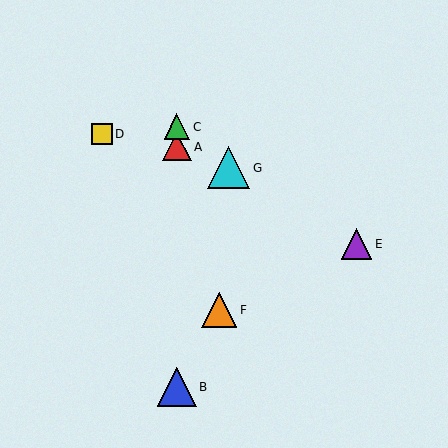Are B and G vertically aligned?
No, B is at x≈177 and G is at x≈229.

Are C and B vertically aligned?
Yes, both are at x≈177.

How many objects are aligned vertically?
3 objects (A, B, C) are aligned vertically.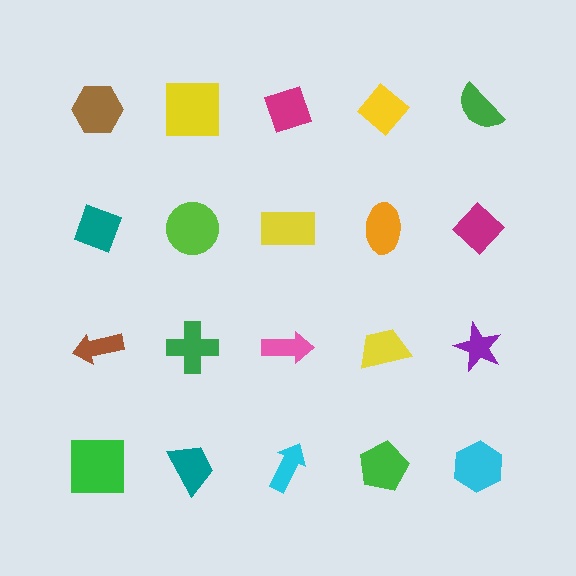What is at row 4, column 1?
A green square.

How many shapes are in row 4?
5 shapes.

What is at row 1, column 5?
A green semicircle.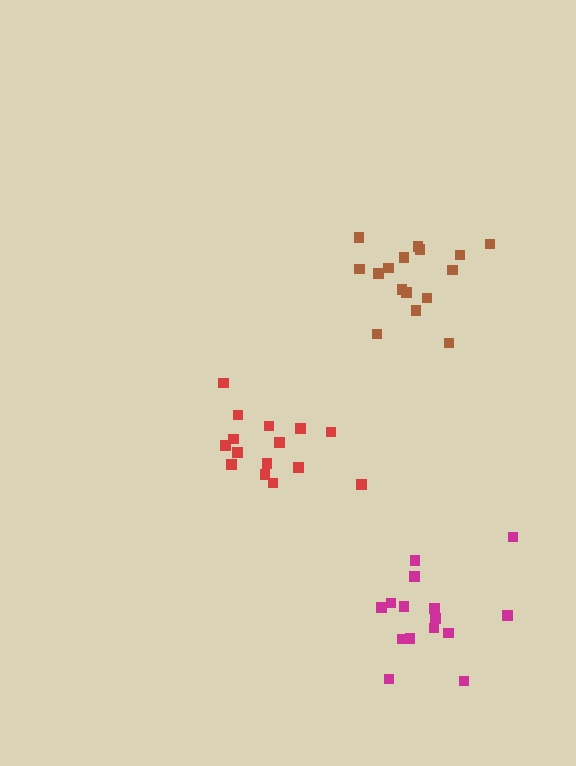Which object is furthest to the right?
The brown cluster is rightmost.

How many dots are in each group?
Group 1: 16 dots, Group 2: 15 dots, Group 3: 15 dots (46 total).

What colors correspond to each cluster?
The clusters are colored: brown, red, magenta.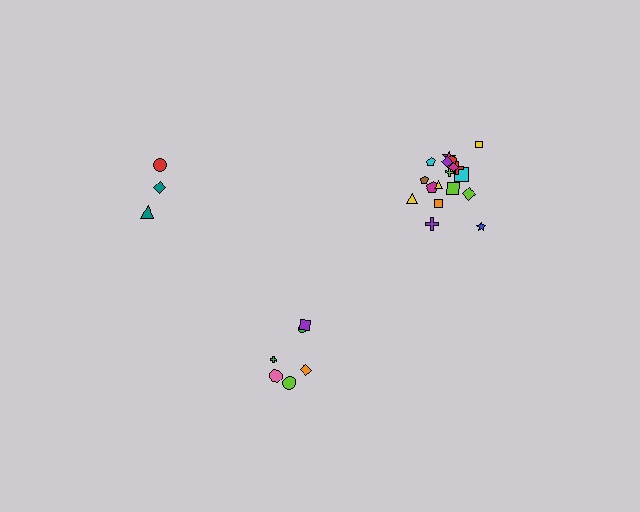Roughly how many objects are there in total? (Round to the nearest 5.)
Roughly 25 objects in total.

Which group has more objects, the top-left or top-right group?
The top-right group.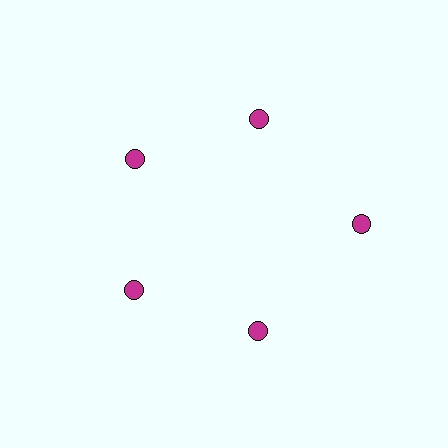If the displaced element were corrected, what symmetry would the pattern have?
It would have 5-fold rotational symmetry — the pattern would map onto itself every 72 degrees.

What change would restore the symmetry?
The symmetry would be restored by moving it inward, back onto the ring so that all 5 circles sit at equal angles and equal distance from the center.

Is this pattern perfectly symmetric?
No. The 5 magenta circles are arranged in a ring, but one element near the 3 o'clock position is pushed outward from the center, breaking the 5-fold rotational symmetry.